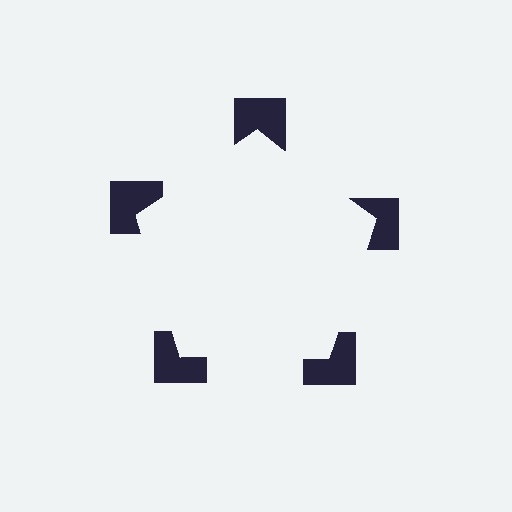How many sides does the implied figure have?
5 sides.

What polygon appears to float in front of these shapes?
An illusory pentagon — its edges are inferred from the aligned wedge cuts in the notched squares, not physically drawn.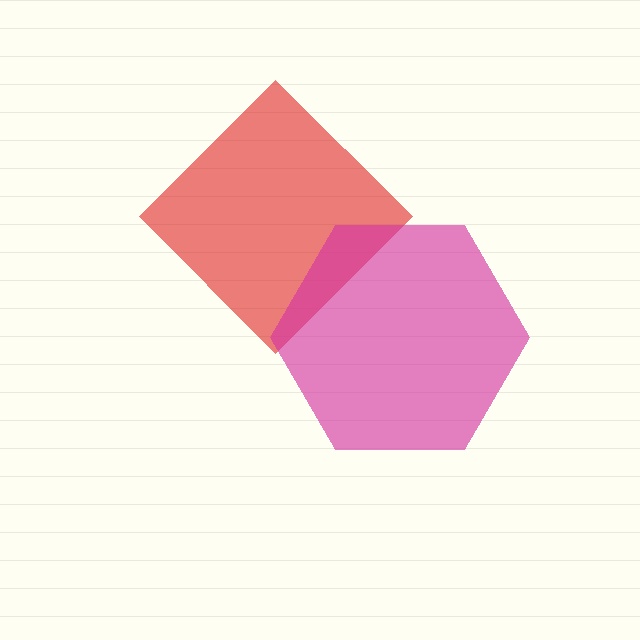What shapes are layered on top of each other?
The layered shapes are: a red diamond, a magenta hexagon.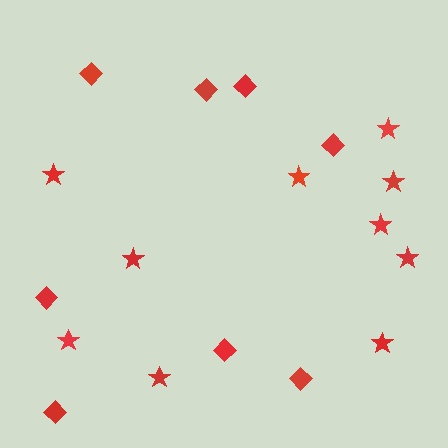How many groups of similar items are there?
There are 2 groups: one group of stars (10) and one group of diamonds (8).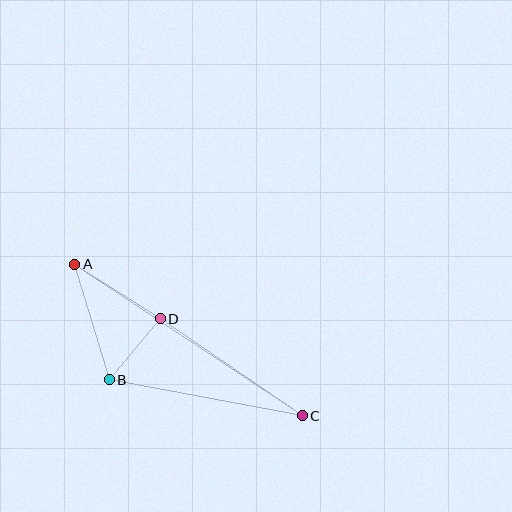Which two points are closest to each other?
Points B and D are closest to each other.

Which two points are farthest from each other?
Points A and C are farthest from each other.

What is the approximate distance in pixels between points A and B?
The distance between A and B is approximately 120 pixels.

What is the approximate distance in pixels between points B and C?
The distance between B and C is approximately 197 pixels.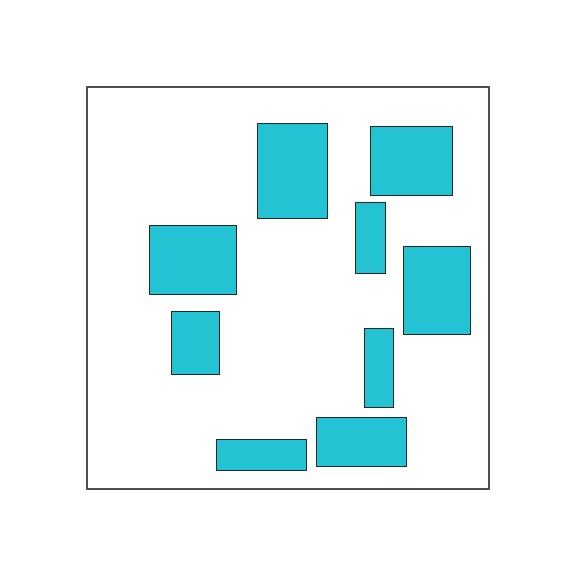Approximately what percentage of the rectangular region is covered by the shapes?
Approximately 25%.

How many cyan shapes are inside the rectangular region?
9.